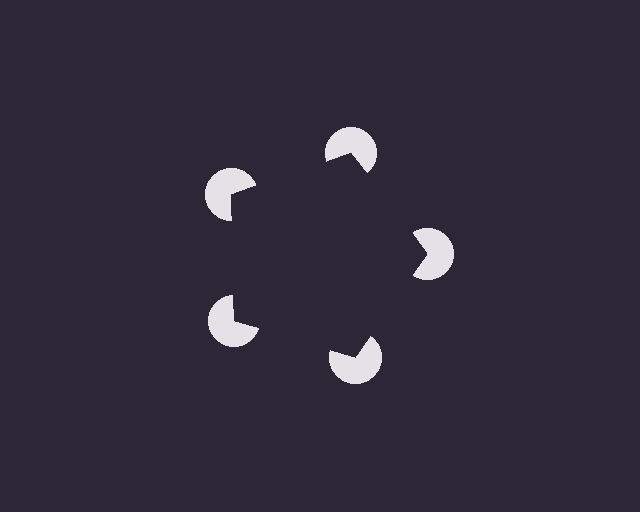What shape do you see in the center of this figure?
An illusory pentagon — its edges are inferred from the aligned wedge cuts in the pac-man discs, not physically drawn.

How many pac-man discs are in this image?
There are 5 — one at each vertex of the illusory pentagon.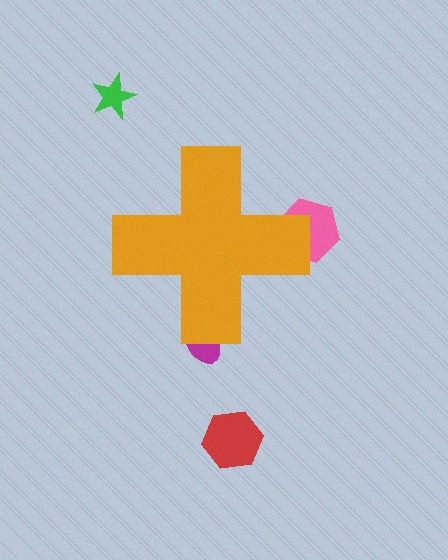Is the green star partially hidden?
No, the green star is fully visible.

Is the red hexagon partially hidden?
No, the red hexagon is fully visible.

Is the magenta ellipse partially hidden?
Yes, the magenta ellipse is partially hidden behind the orange cross.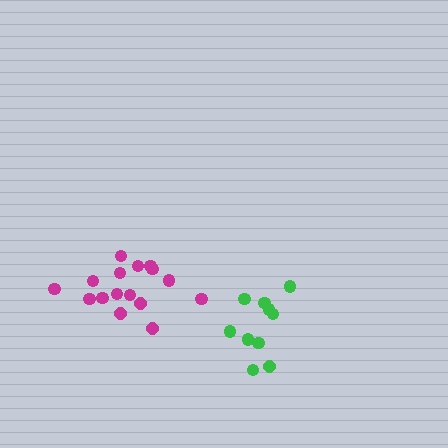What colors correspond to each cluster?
The clusters are colored: magenta, green.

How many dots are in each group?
Group 1: 16 dots, Group 2: 10 dots (26 total).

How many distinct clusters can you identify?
There are 2 distinct clusters.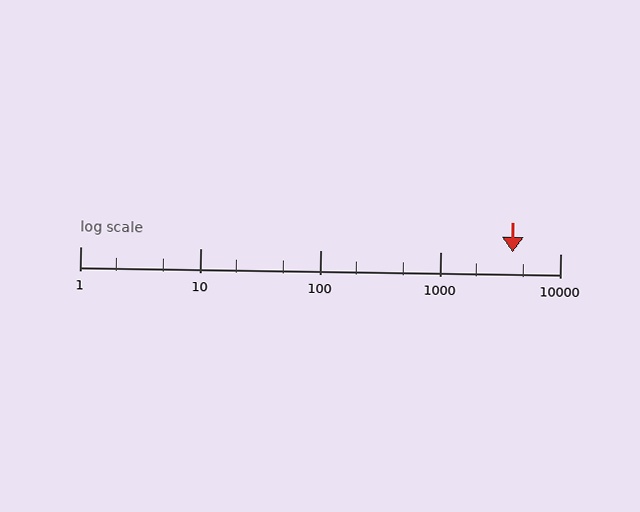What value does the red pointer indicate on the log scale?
The pointer indicates approximately 4000.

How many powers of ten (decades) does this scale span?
The scale spans 4 decades, from 1 to 10000.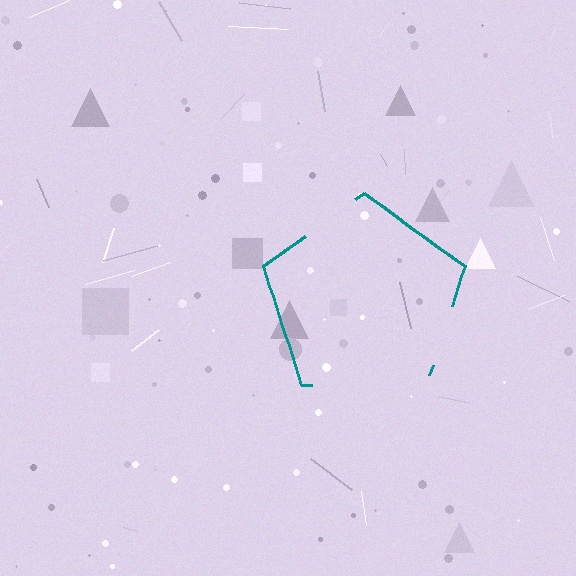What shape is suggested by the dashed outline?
The dashed outline suggests a pentagon.